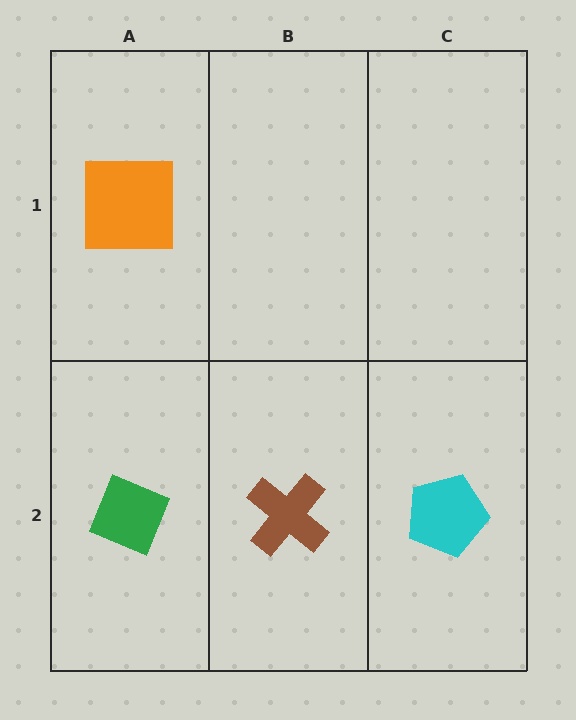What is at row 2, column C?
A cyan pentagon.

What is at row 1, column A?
An orange square.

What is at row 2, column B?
A brown cross.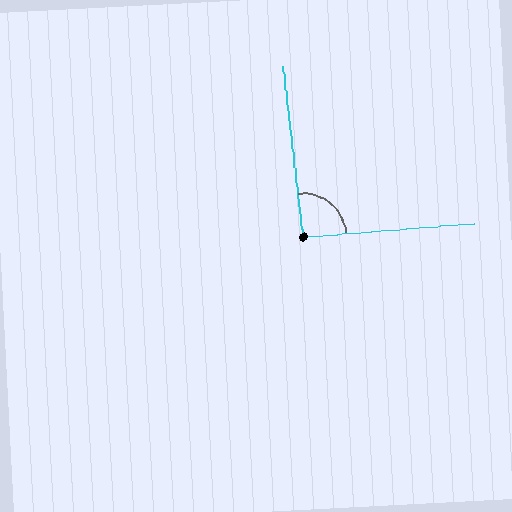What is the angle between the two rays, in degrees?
Approximately 92 degrees.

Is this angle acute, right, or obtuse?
It is approximately a right angle.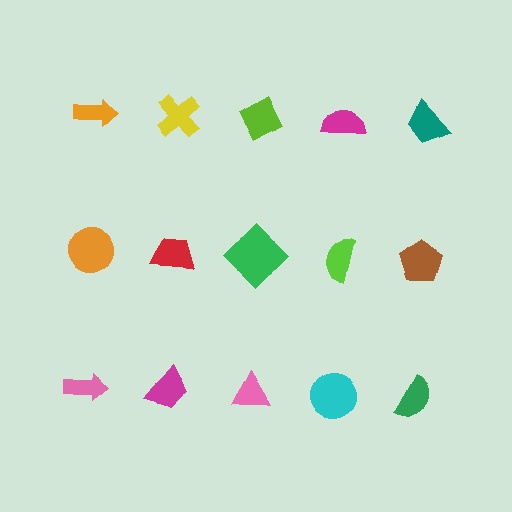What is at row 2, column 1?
An orange circle.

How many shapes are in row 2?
5 shapes.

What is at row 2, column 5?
A brown pentagon.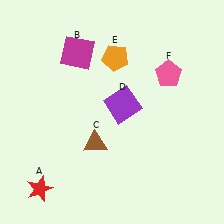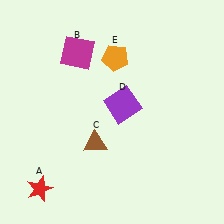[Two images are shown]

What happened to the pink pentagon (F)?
The pink pentagon (F) was removed in Image 2. It was in the top-right area of Image 1.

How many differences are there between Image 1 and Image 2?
There is 1 difference between the two images.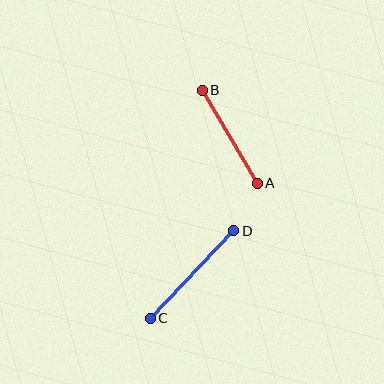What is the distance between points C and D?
The distance is approximately 121 pixels.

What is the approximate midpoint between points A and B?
The midpoint is at approximately (230, 137) pixels.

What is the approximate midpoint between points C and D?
The midpoint is at approximately (192, 275) pixels.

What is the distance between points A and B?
The distance is approximately 108 pixels.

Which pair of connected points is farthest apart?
Points C and D are farthest apart.